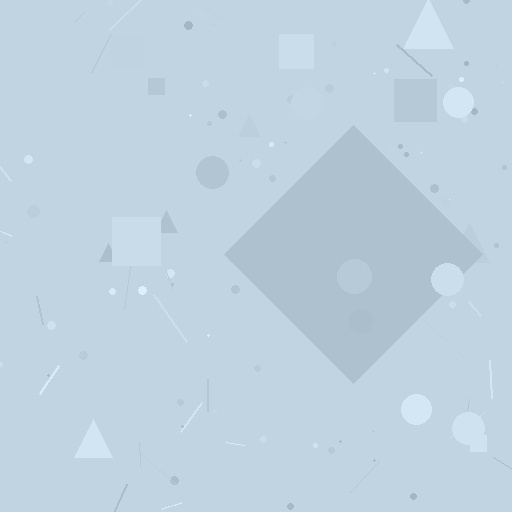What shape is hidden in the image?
A diamond is hidden in the image.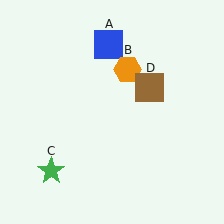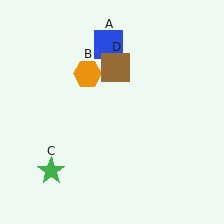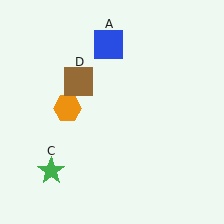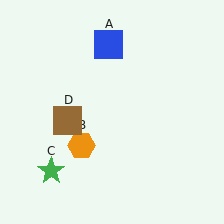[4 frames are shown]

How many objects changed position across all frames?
2 objects changed position: orange hexagon (object B), brown square (object D).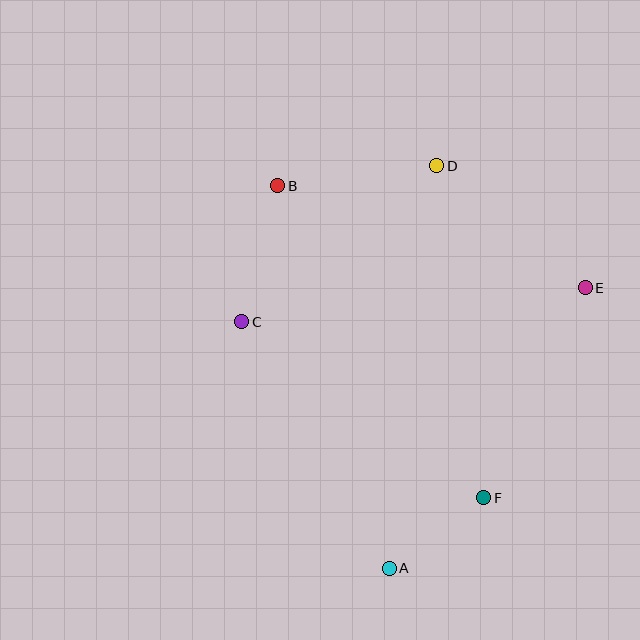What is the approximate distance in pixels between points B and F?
The distance between B and F is approximately 374 pixels.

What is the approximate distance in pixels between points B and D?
The distance between B and D is approximately 160 pixels.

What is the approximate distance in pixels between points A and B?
The distance between A and B is approximately 398 pixels.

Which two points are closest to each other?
Points A and F are closest to each other.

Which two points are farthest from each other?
Points A and D are farthest from each other.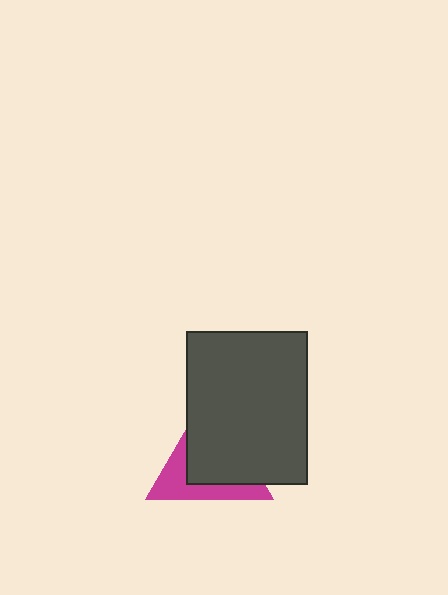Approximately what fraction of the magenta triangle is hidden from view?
Roughly 64% of the magenta triangle is hidden behind the dark gray rectangle.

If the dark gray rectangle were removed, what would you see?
You would see the complete magenta triangle.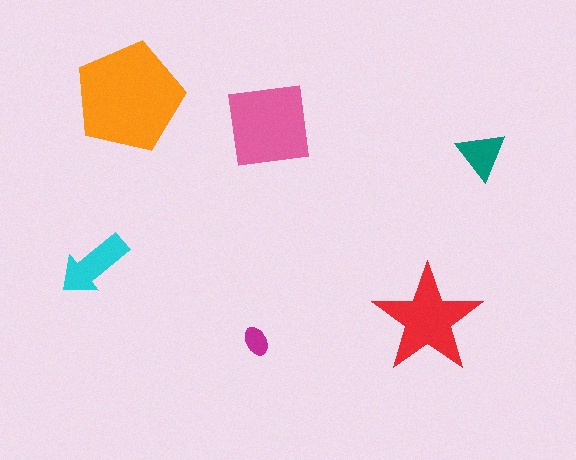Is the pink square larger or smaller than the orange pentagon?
Smaller.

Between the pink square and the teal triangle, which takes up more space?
The pink square.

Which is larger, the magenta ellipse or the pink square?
The pink square.